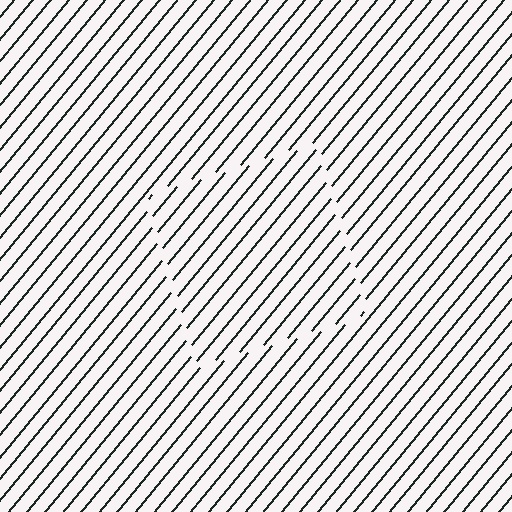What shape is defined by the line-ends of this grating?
An illusory square. The interior of the shape contains the same grating, shifted by half a period — the contour is defined by the phase discontinuity where line-ends from the inner and outer gratings abut.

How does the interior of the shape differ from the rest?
The interior of the shape contains the same grating, shifted by half a period — the contour is defined by the phase discontinuity where line-ends from the inner and outer gratings abut.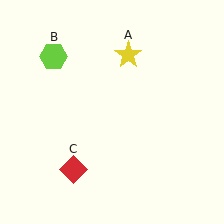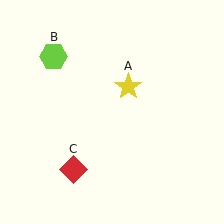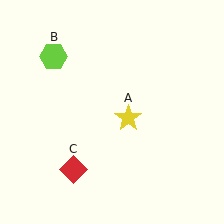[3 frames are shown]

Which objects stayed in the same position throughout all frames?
Lime hexagon (object B) and red diamond (object C) remained stationary.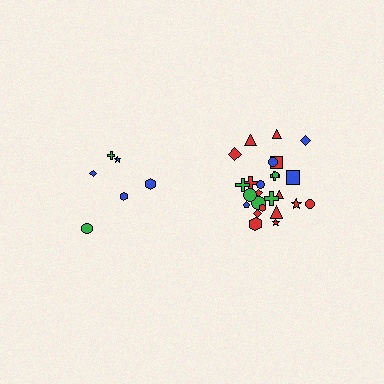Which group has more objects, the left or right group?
The right group.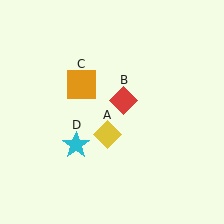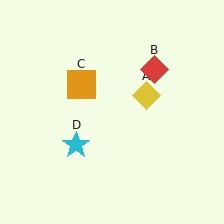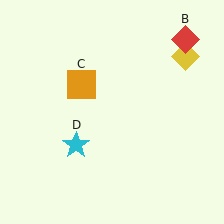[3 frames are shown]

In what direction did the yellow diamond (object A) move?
The yellow diamond (object A) moved up and to the right.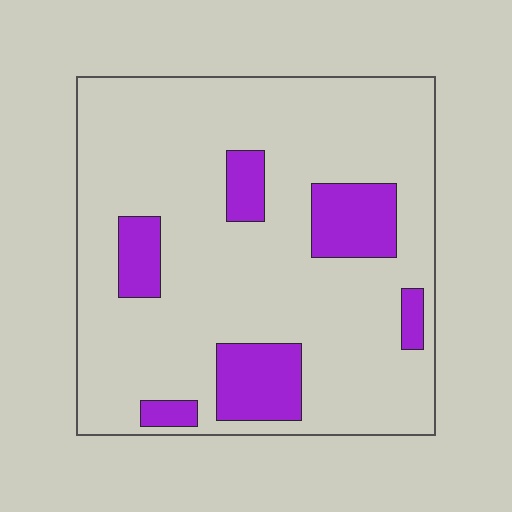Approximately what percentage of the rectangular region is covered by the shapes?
Approximately 15%.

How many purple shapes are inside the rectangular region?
6.